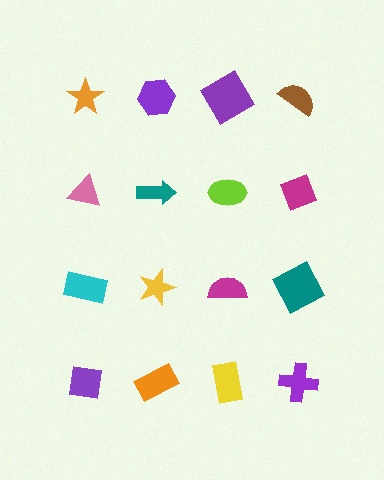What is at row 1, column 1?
An orange star.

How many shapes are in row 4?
4 shapes.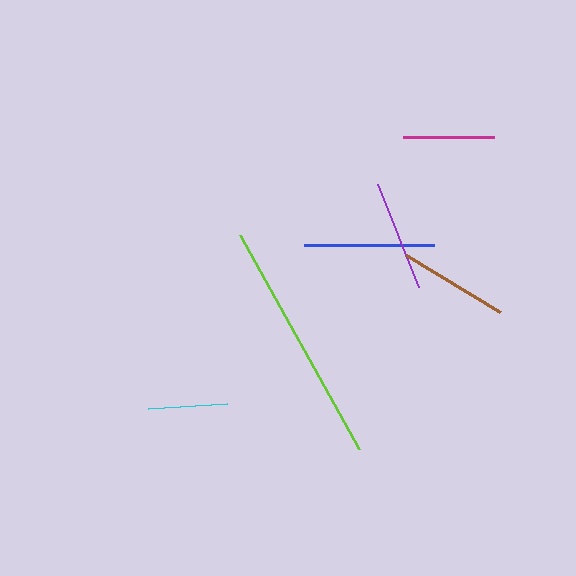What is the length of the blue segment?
The blue segment is approximately 130 pixels long.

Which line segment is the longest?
The lime line is the longest at approximately 246 pixels.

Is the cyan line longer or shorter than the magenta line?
The magenta line is longer than the cyan line.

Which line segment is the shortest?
The cyan line is the shortest at approximately 79 pixels.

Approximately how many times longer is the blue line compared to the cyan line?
The blue line is approximately 1.6 times the length of the cyan line.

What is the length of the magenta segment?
The magenta segment is approximately 91 pixels long.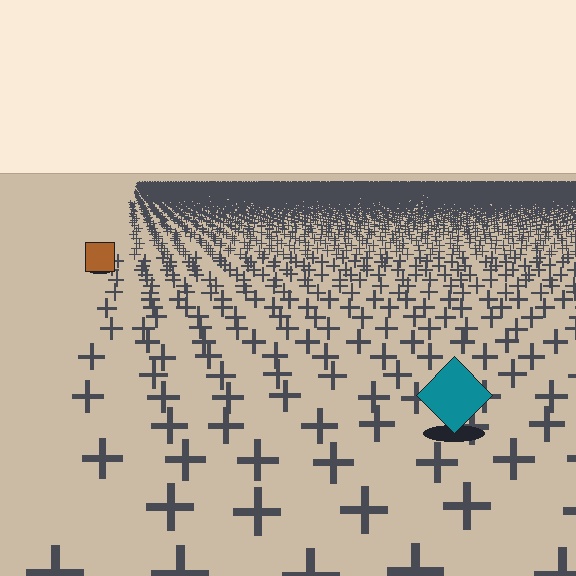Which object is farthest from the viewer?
The brown square is farthest from the viewer. It appears smaller and the ground texture around it is denser.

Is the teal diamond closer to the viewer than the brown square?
Yes. The teal diamond is closer — you can tell from the texture gradient: the ground texture is coarser near it.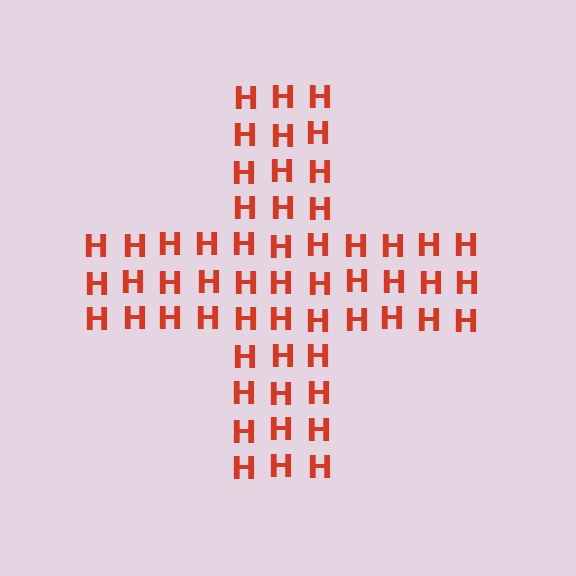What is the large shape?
The large shape is a cross.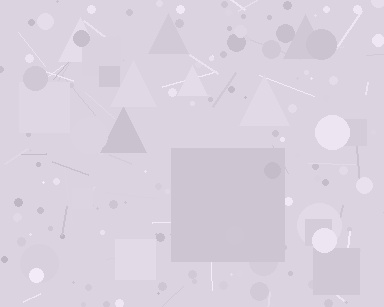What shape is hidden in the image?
A square is hidden in the image.